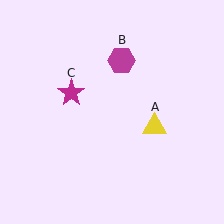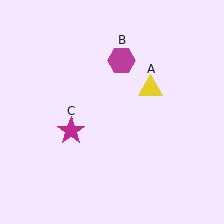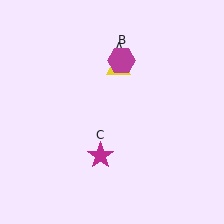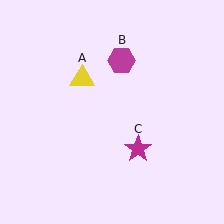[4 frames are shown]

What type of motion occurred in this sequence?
The yellow triangle (object A), magenta star (object C) rotated counterclockwise around the center of the scene.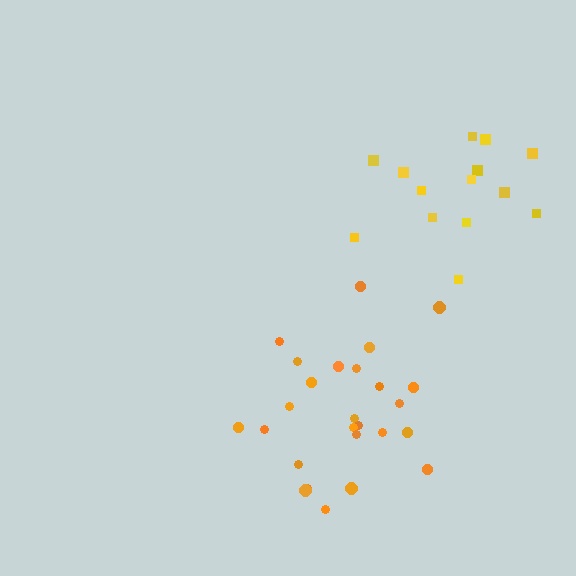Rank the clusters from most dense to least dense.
orange, yellow.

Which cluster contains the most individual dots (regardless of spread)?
Orange (26).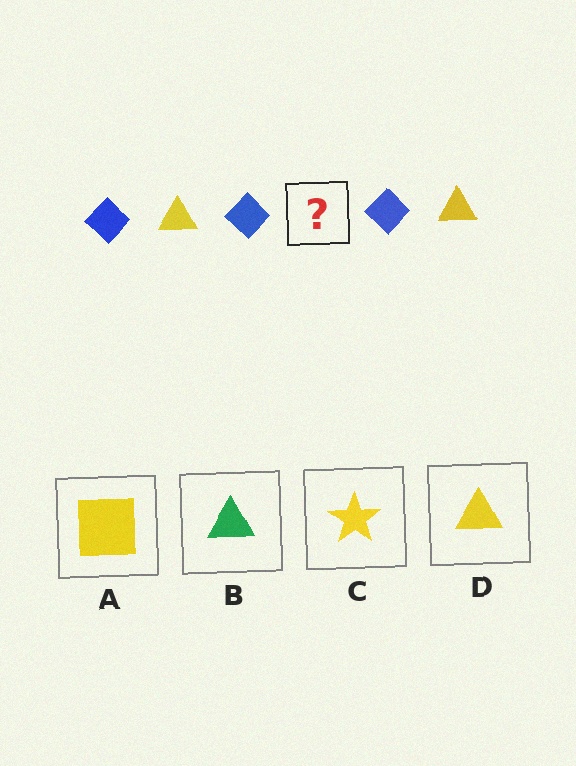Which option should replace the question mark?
Option D.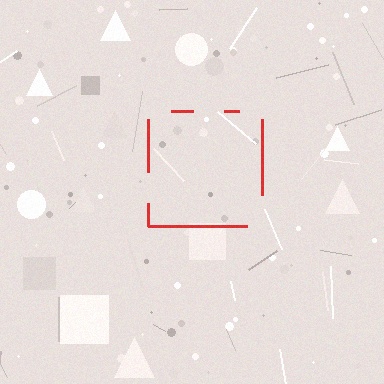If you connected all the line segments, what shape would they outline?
They would outline a square.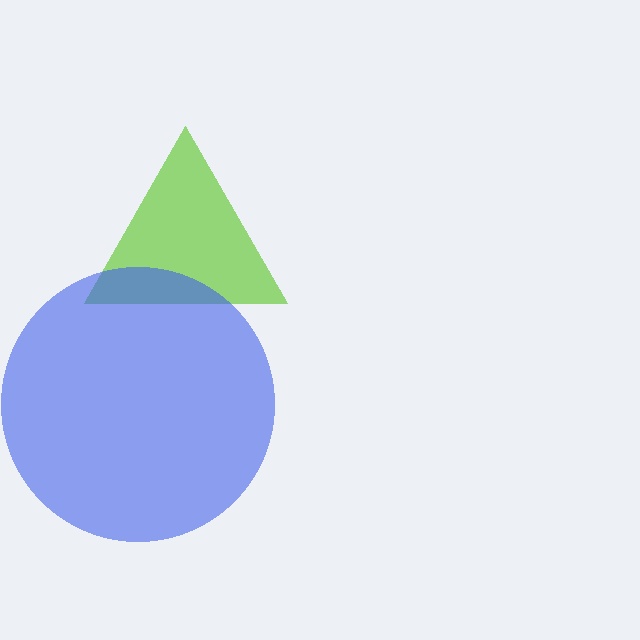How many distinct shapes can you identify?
There are 2 distinct shapes: a lime triangle, a blue circle.